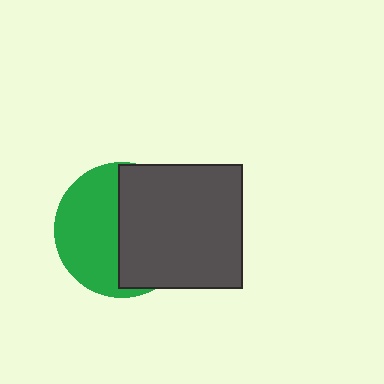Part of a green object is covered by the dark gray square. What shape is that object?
It is a circle.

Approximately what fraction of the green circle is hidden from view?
Roughly 52% of the green circle is hidden behind the dark gray square.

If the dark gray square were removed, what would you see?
You would see the complete green circle.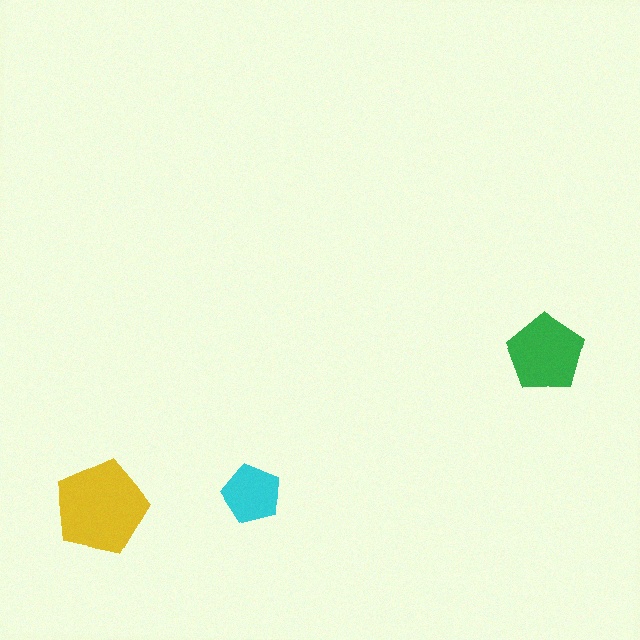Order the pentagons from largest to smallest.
the yellow one, the green one, the cyan one.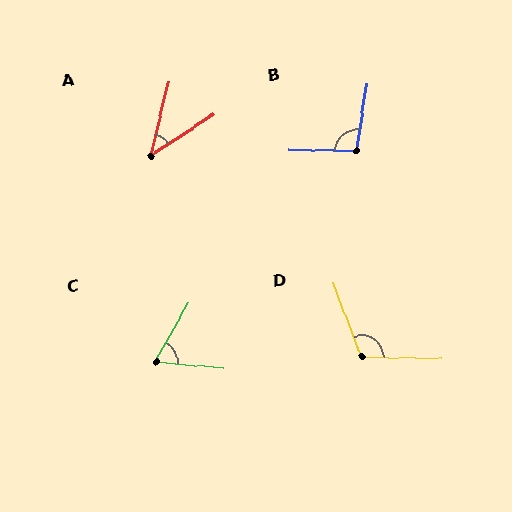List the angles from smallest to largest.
A (43°), C (66°), B (97°), D (112°).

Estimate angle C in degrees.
Approximately 66 degrees.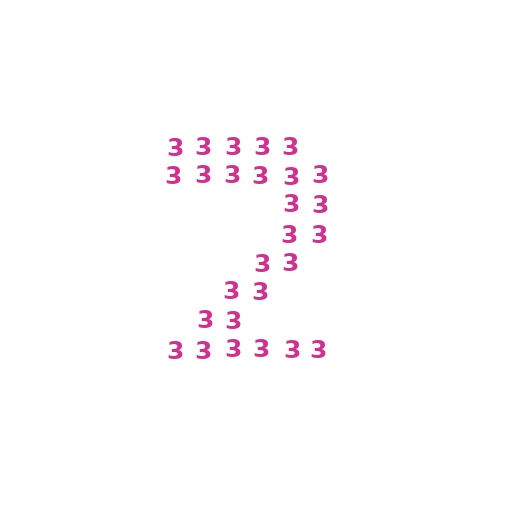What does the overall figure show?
The overall figure shows the digit 2.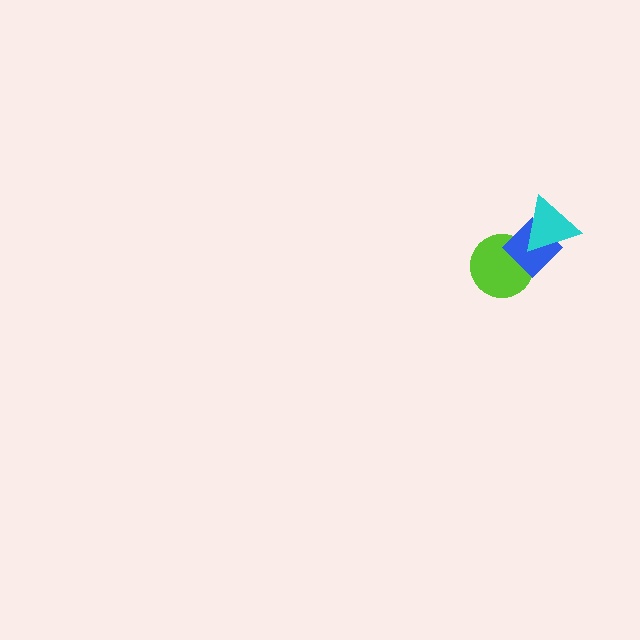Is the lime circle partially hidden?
Yes, it is partially covered by another shape.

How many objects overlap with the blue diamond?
2 objects overlap with the blue diamond.